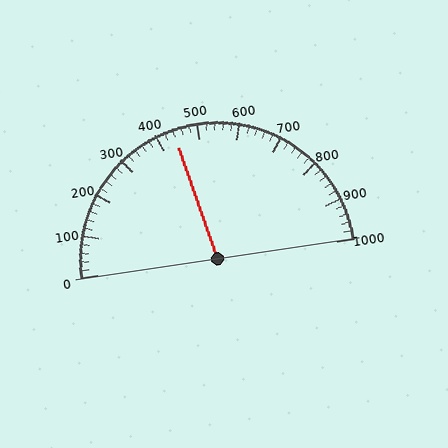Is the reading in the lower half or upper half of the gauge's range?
The reading is in the lower half of the range (0 to 1000).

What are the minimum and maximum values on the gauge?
The gauge ranges from 0 to 1000.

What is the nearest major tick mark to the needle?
The nearest major tick mark is 400.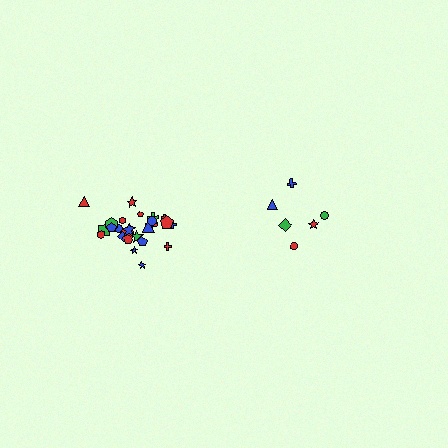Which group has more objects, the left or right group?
The left group.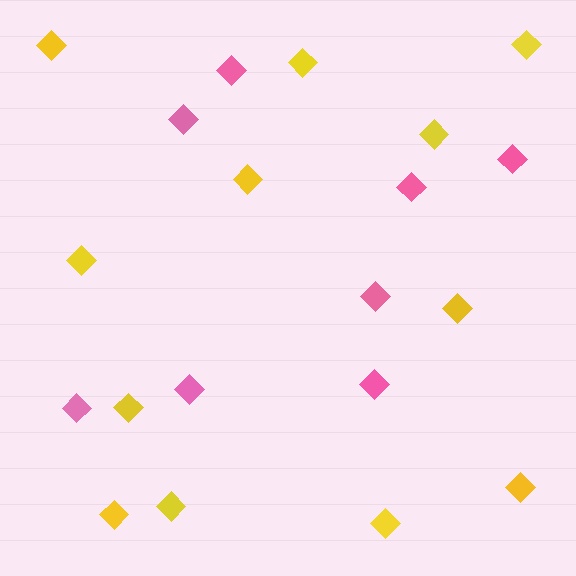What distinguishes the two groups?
There are 2 groups: one group of pink diamonds (8) and one group of yellow diamonds (12).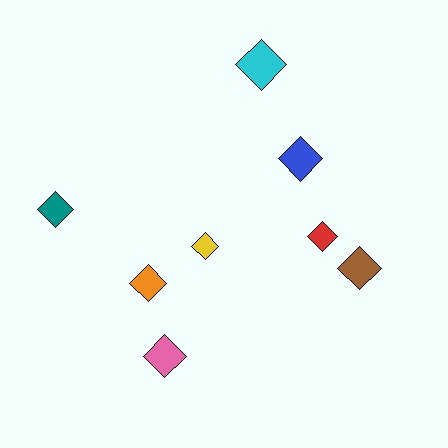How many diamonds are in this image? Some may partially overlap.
There are 8 diamonds.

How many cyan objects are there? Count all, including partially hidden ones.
There is 1 cyan object.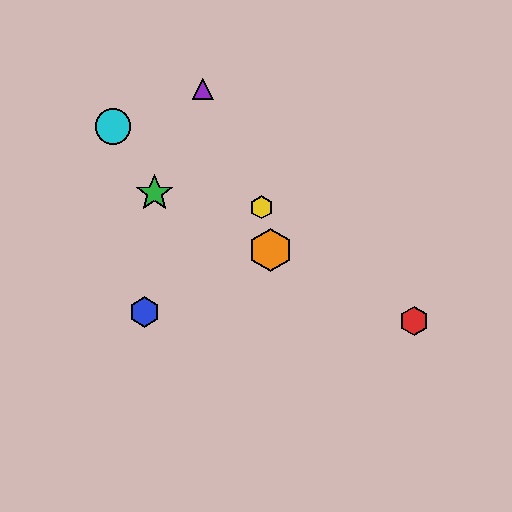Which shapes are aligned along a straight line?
The red hexagon, the green star, the orange hexagon are aligned along a straight line.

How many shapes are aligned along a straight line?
3 shapes (the red hexagon, the green star, the orange hexagon) are aligned along a straight line.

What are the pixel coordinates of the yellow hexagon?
The yellow hexagon is at (262, 207).